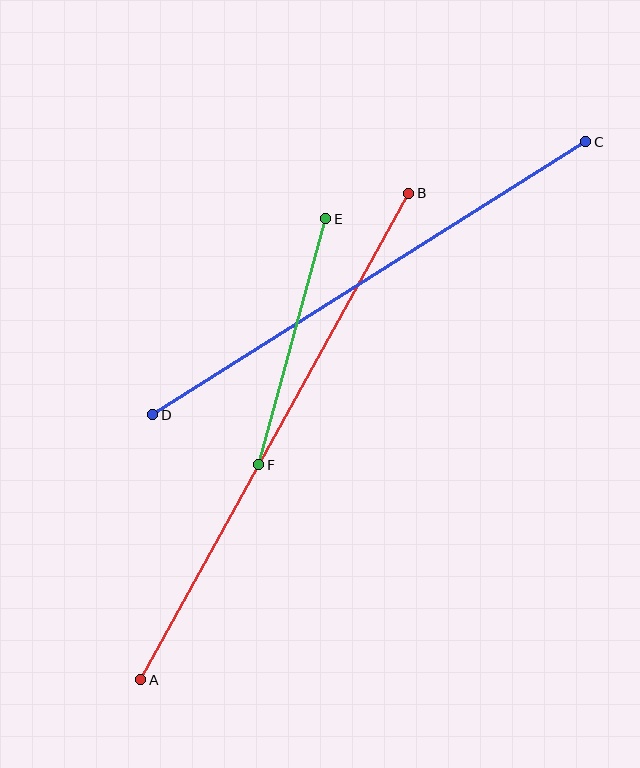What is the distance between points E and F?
The distance is approximately 255 pixels.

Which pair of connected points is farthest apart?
Points A and B are farthest apart.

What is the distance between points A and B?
The distance is approximately 556 pixels.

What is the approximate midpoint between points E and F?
The midpoint is at approximately (292, 342) pixels.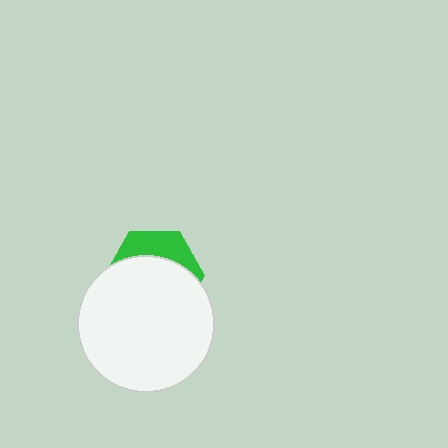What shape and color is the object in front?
The object in front is a white circle.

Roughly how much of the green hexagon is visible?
A small part of it is visible (roughly 31%).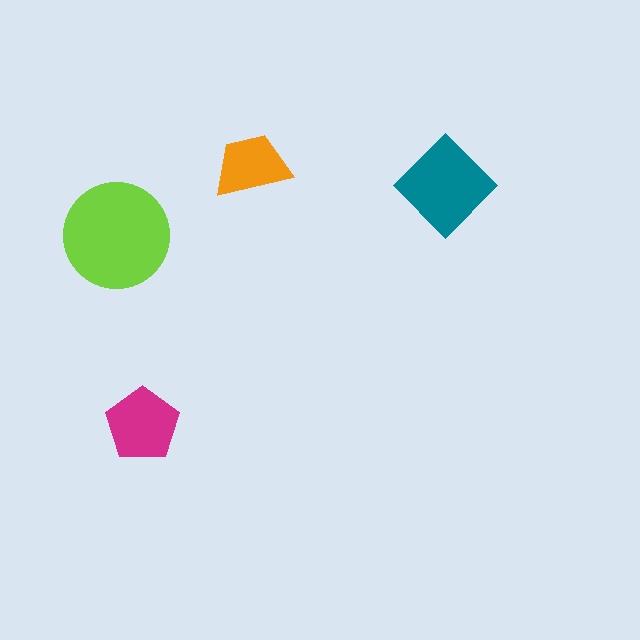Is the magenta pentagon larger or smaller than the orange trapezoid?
Larger.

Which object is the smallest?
The orange trapezoid.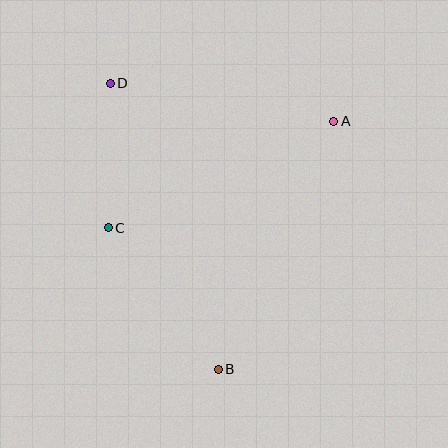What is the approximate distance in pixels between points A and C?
The distance between A and C is approximately 250 pixels.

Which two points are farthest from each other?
Points B and D are farthest from each other.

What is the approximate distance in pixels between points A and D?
The distance between A and D is approximately 227 pixels.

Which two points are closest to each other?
Points C and D are closest to each other.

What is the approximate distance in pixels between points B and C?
The distance between B and C is approximately 179 pixels.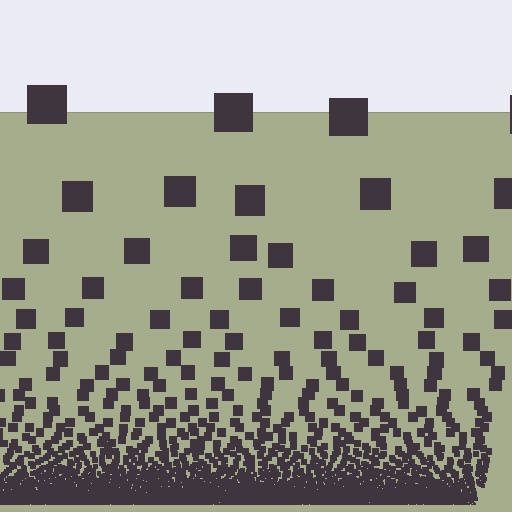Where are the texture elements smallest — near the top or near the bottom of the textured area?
Near the bottom.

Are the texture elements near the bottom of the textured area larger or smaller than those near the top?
Smaller. The gradient is inverted — elements near the bottom are smaller and denser.